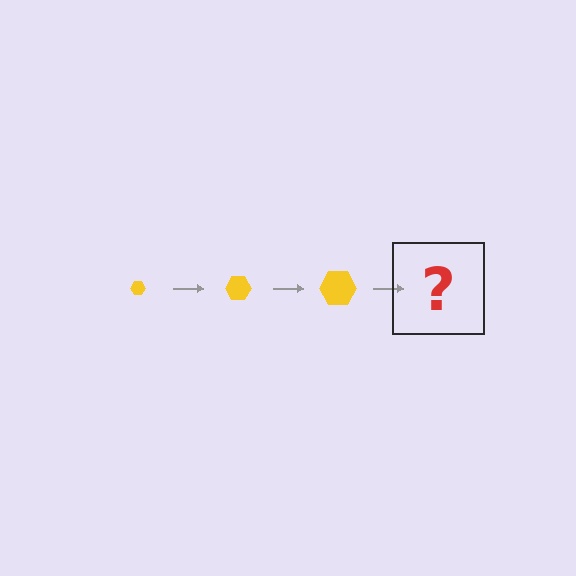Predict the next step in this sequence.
The next step is a yellow hexagon, larger than the previous one.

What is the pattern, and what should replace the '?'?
The pattern is that the hexagon gets progressively larger each step. The '?' should be a yellow hexagon, larger than the previous one.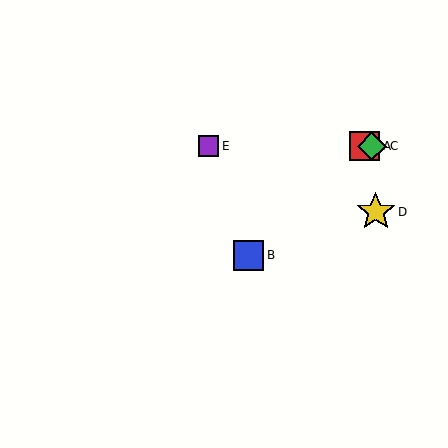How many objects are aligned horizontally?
3 objects (A, C, E) are aligned horizontally.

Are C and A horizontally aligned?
Yes, both are at y≈146.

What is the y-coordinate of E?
Object E is at y≈146.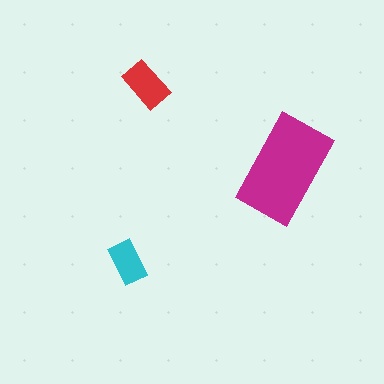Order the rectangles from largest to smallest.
the magenta one, the red one, the cyan one.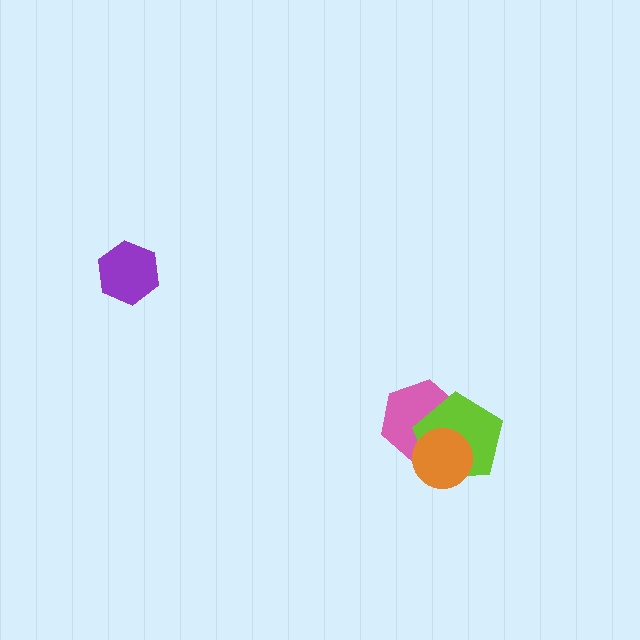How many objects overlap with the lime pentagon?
2 objects overlap with the lime pentagon.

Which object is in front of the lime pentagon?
The orange circle is in front of the lime pentagon.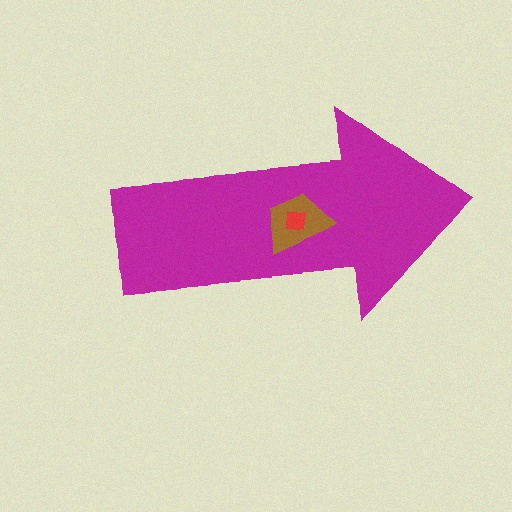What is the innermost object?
The red square.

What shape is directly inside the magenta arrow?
The brown trapezoid.